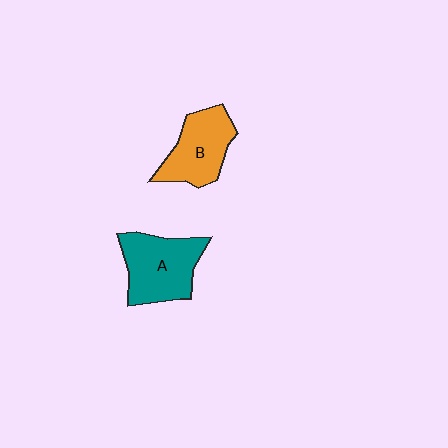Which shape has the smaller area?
Shape B (orange).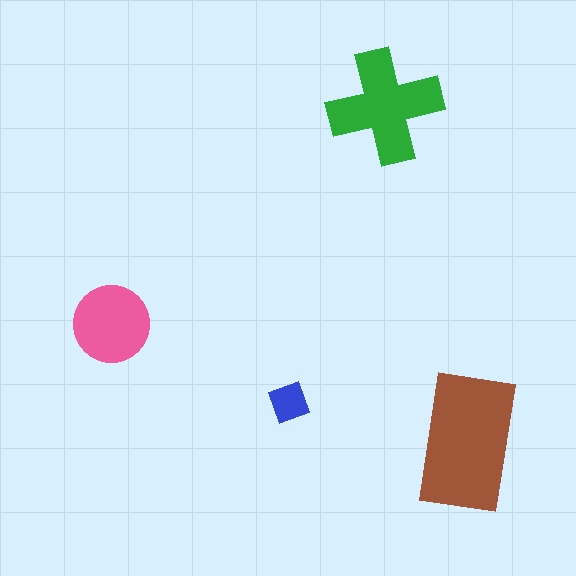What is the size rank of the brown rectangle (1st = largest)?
1st.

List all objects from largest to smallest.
The brown rectangle, the green cross, the pink circle, the blue diamond.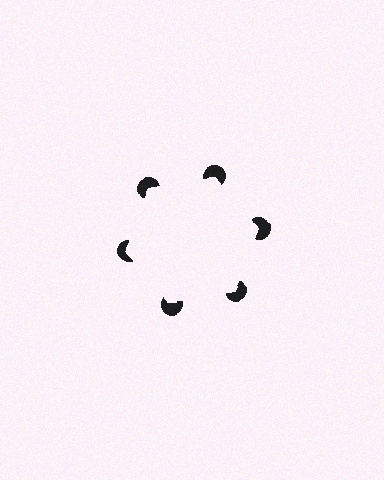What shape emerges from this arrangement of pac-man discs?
An illusory hexagon — its edges are inferred from the aligned wedge cuts in the pac-man discs, not physically drawn.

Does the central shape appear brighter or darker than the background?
It typically appears slightly brighter than the background, even though no actual brightness change is drawn.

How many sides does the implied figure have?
6 sides.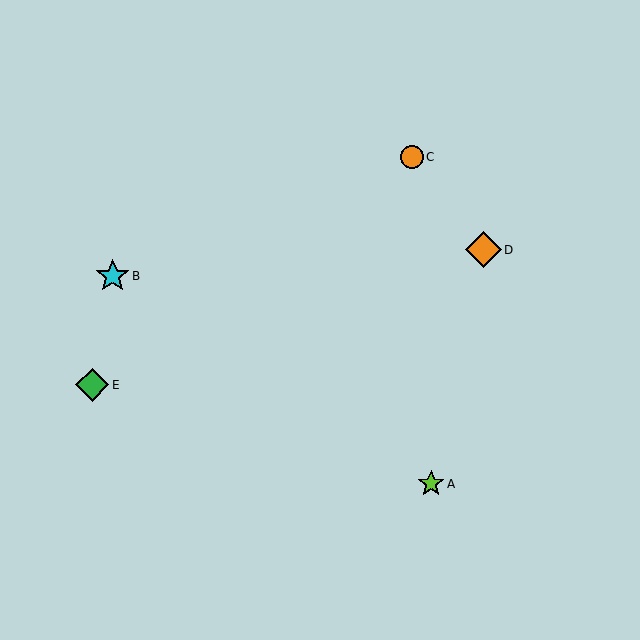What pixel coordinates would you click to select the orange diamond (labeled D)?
Click at (483, 250) to select the orange diamond D.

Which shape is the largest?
The orange diamond (labeled D) is the largest.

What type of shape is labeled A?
Shape A is a lime star.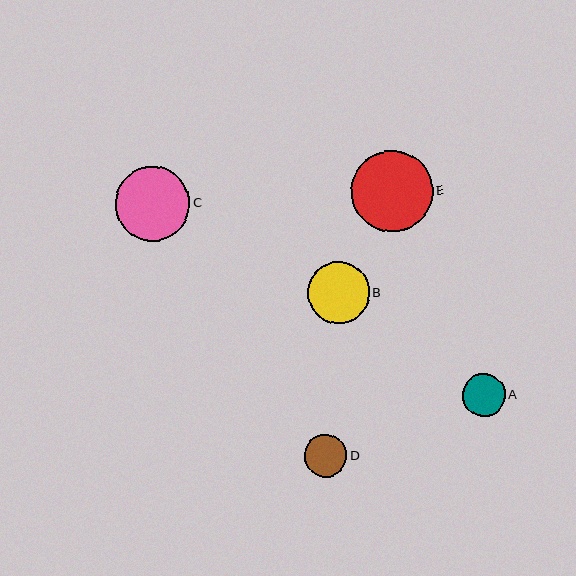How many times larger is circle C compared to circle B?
Circle C is approximately 1.2 times the size of circle B.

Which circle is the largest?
Circle E is the largest with a size of approximately 82 pixels.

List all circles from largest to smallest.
From largest to smallest: E, C, B, A, D.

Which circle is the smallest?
Circle D is the smallest with a size of approximately 43 pixels.